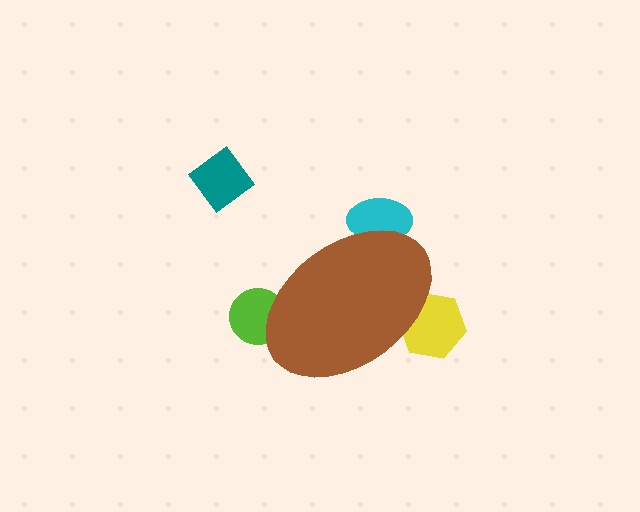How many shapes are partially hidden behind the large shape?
4 shapes are partially hidden.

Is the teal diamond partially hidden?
No, the teal diamond is fully visible.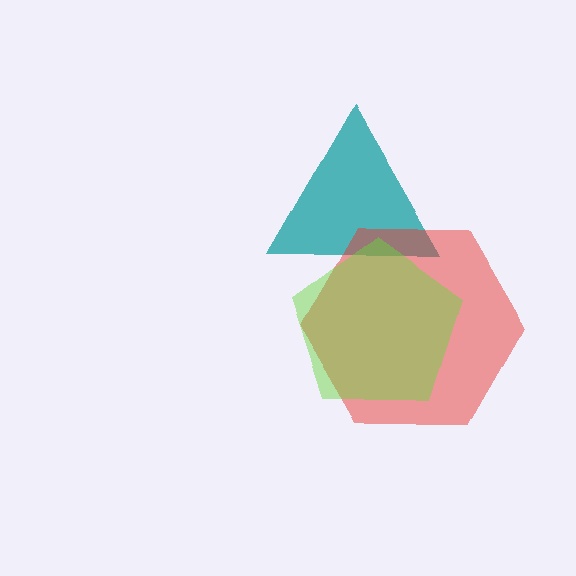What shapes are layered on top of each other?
The layered shapes are: a teal triangle, a red hexagon, a lime pentagon.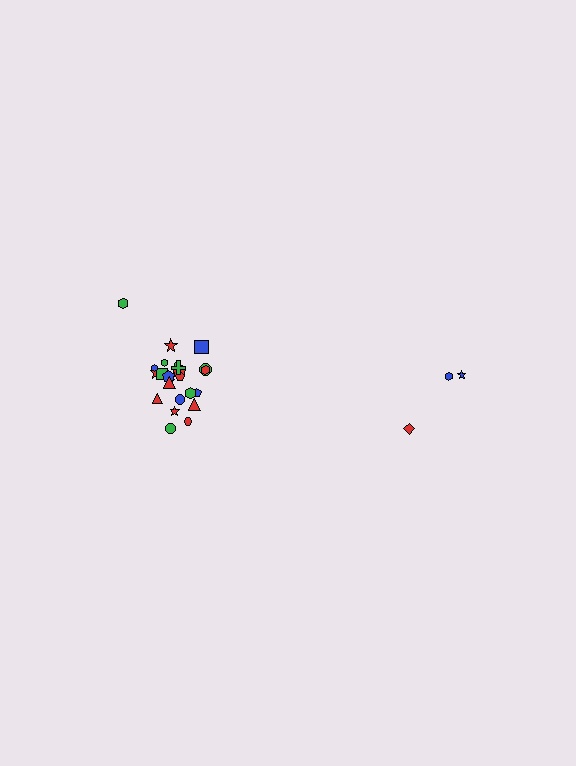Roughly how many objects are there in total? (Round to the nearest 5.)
Roughly 30 objects in total.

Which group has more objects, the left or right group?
The left group.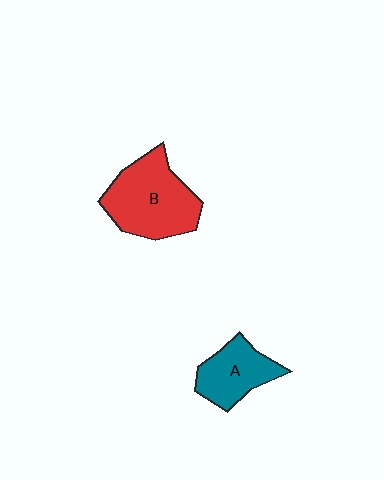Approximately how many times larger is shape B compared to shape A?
Approximately 1.6 times.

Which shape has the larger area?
Shape B (red).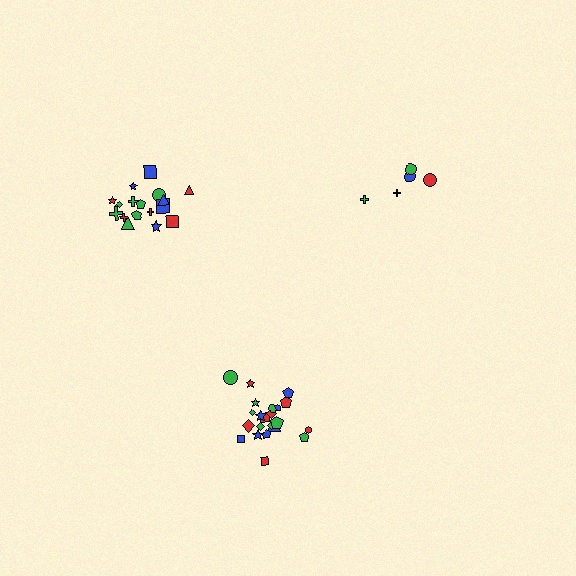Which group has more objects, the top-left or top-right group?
The top-left group.